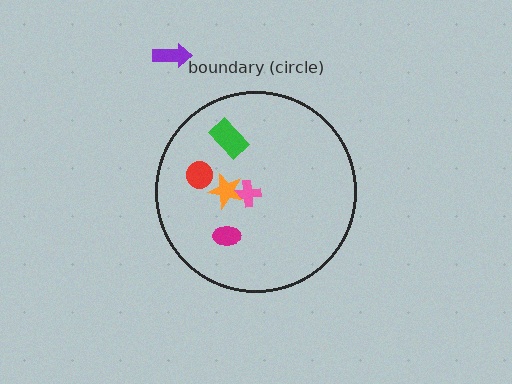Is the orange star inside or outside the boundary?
Inside.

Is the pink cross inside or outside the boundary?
Inside.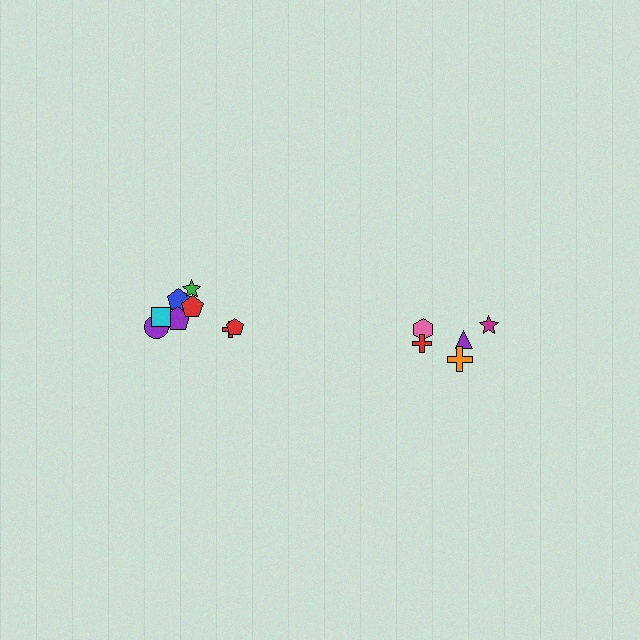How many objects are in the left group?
There are 8 objects.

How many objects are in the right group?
There are 5 objects.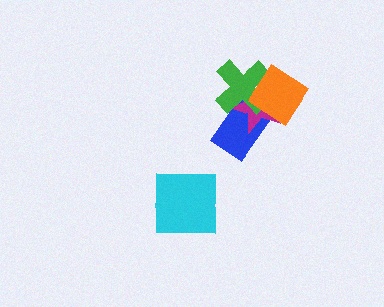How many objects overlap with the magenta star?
3 objects overlap with the magenta star.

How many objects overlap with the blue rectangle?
3 objects overlap with the blue rectangle.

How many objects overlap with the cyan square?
0 objects overlap with the cyan square.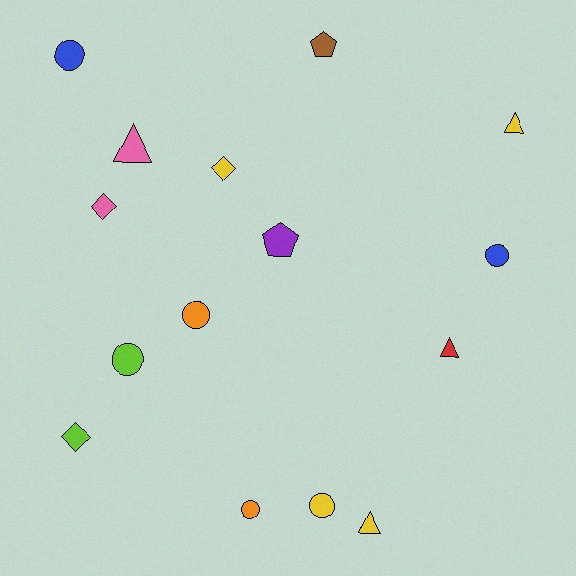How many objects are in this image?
There are 15 objects.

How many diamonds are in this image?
There are 3 diamonds.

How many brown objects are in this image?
There is 1 brown object.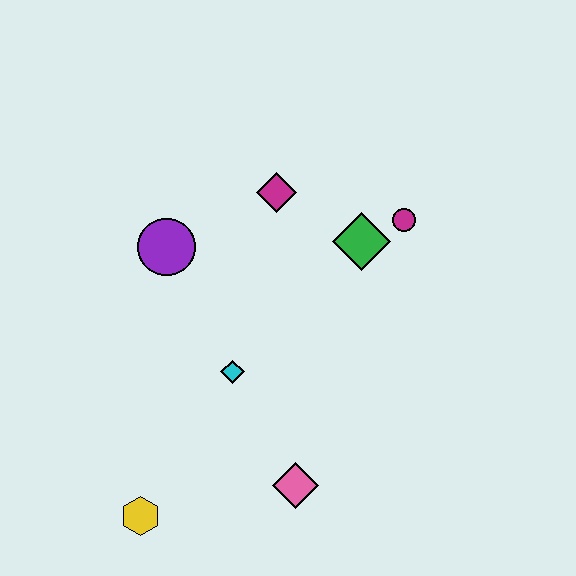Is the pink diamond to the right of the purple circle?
Yes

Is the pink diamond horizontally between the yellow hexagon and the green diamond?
Yes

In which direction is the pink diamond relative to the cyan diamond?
The pink diamond is below the cyan diamond.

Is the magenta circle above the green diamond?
Yes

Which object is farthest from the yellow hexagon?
The magenta circle is farthest from the yellow hexagon.